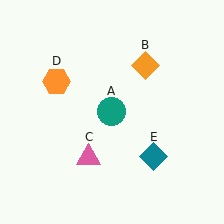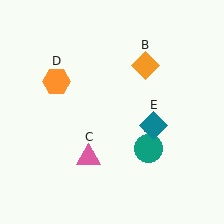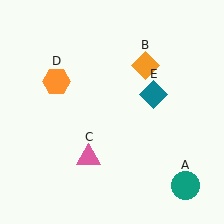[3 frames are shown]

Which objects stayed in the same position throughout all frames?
Orange diamond (object B) and pink triangle (object C) and orange hexagon (object D) remained stationary.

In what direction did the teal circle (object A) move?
The teal circle (object A) moved down and to the right.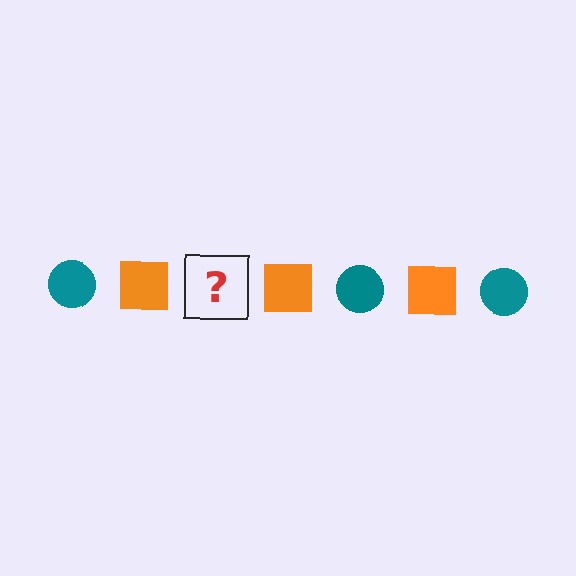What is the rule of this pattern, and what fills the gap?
The rule is that the pattern alternates between teal circle and orange square. The gap should be filled with a teal circle.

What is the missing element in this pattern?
The missing element is a teal circle.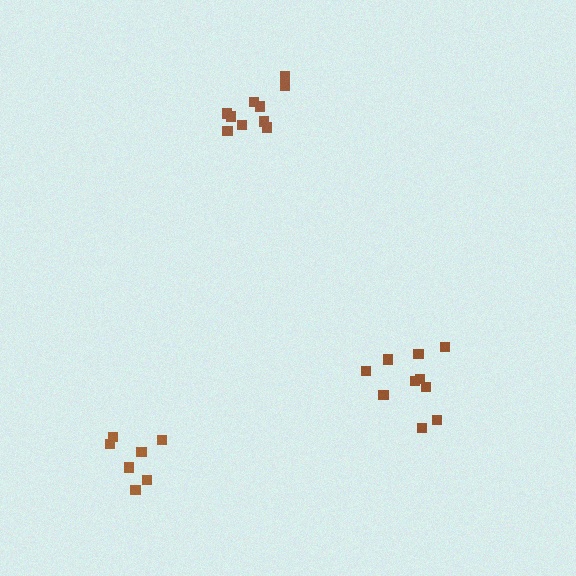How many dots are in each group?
Group 1: 10 dots, Group 2: 7 dots, Group 3: 10 dots (27 total).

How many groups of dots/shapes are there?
There are 3 groups.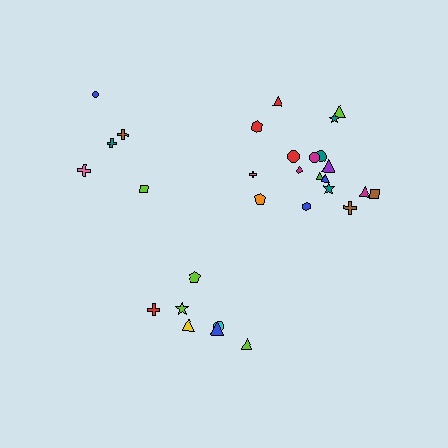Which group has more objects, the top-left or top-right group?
The top-right group.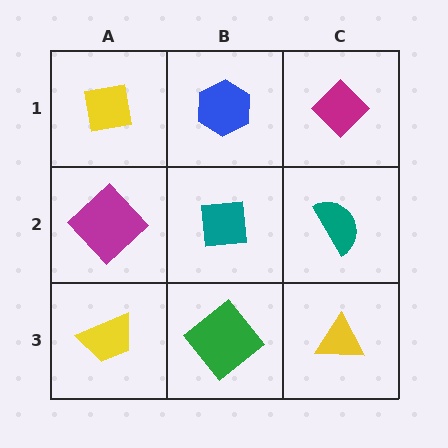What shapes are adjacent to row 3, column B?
A teal square (row 2, column B), a yellow trapezoid (row 3, column A), a yellow triangle (row 3, column C).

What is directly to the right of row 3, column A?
A green diamond.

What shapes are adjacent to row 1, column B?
A teal square (row 2, column B), a yellow square (row 1, column A), a magenta diamond (row 1, column C).